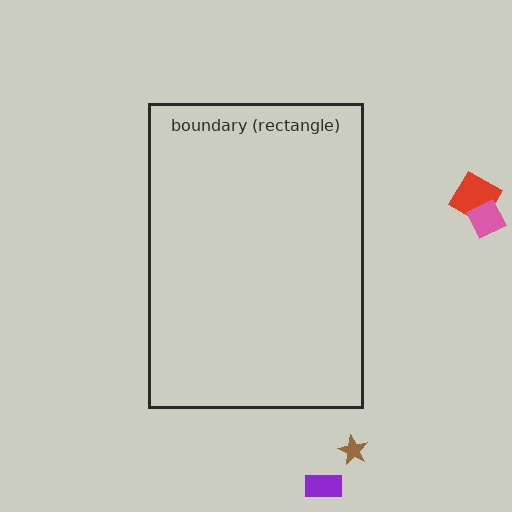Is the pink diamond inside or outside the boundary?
Outside.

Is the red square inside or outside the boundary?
Outside.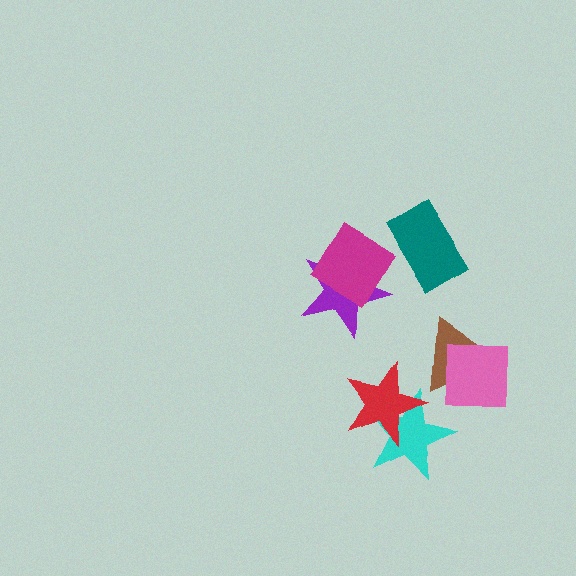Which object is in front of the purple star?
The magenta diamond is in front of the purple star.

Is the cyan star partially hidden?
Yes, it is partially covered by another shape.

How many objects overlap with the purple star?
1 object overlaps with the purple star.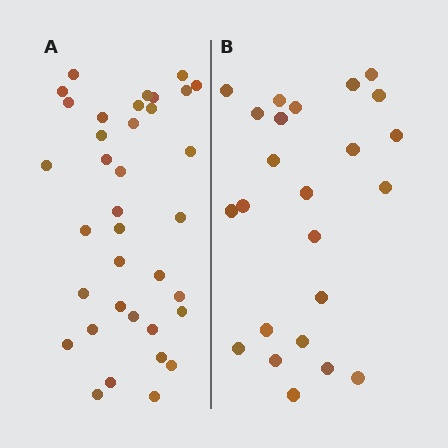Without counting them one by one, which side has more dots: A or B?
Region A (the left region) has more dots.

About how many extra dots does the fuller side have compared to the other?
Region A has roughly 12 or so more dots than region B.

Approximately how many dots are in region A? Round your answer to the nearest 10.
About 40 dots. (The exact count is 36, which rounds to 40.)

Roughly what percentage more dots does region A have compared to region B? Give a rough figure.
About 50% more.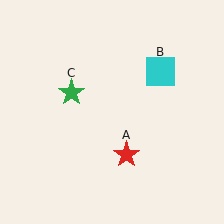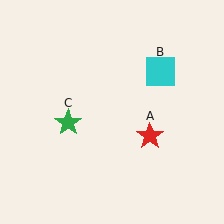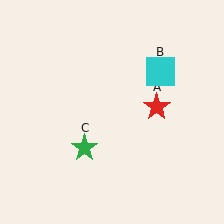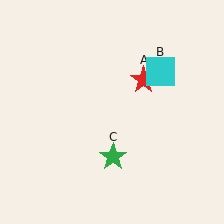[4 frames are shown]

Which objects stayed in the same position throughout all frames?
Cyan square (object B) remained stationary.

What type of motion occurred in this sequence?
The red star (object A), green star (object C) rotated counterclockwise around the center of the scene.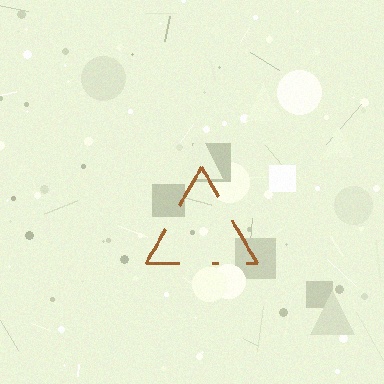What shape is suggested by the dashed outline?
The dashed outline suggests a triangle.